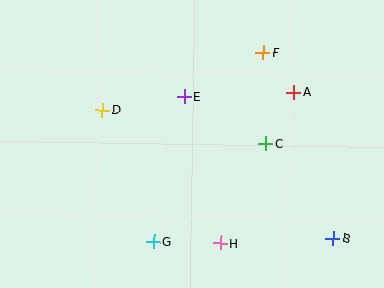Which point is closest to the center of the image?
Point E at (184, 97) is closest to the center.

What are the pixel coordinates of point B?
Point B is at (333, 239).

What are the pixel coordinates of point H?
Point H is at (221, 243).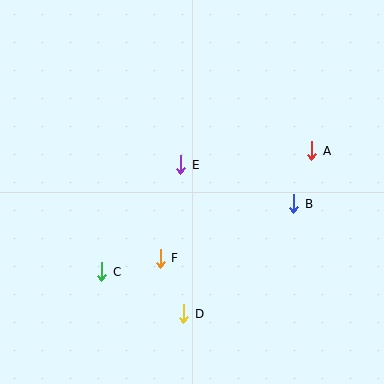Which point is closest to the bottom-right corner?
Point B is closest to the bottom-right corner.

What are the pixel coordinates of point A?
Point A is at (312, 151).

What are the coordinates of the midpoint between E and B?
The midpoint between E and B is at (237, 184).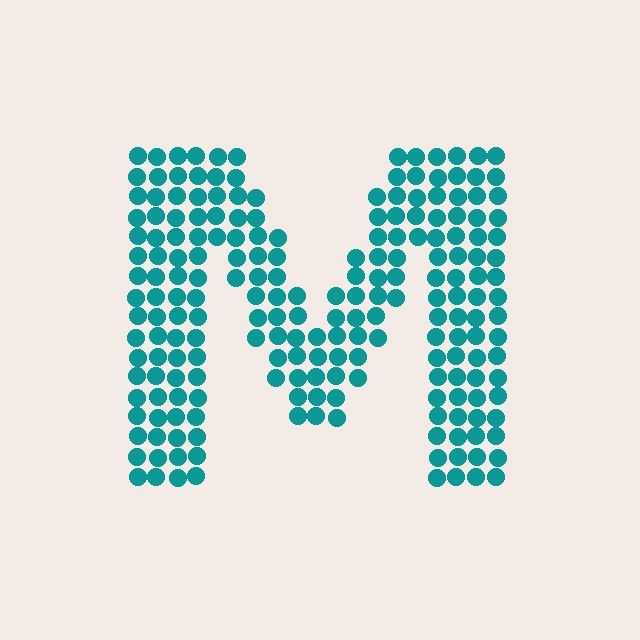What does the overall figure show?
The overall figure shows the letter M.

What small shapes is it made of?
It is made of small circles.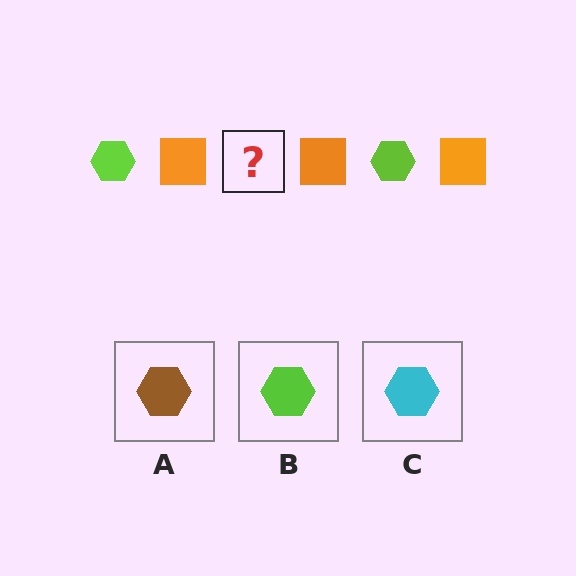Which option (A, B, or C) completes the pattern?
B.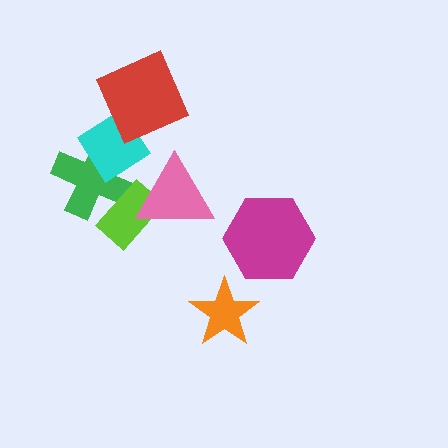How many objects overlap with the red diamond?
1 object overlaps with the red diamond.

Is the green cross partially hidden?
Yes, it is partially covered by another shape.